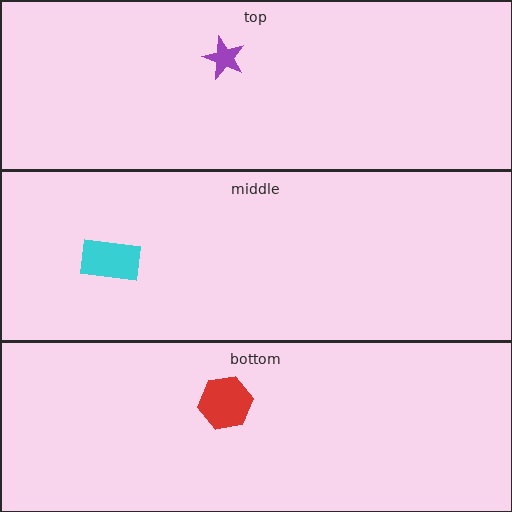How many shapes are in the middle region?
1.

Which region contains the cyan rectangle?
The middle region.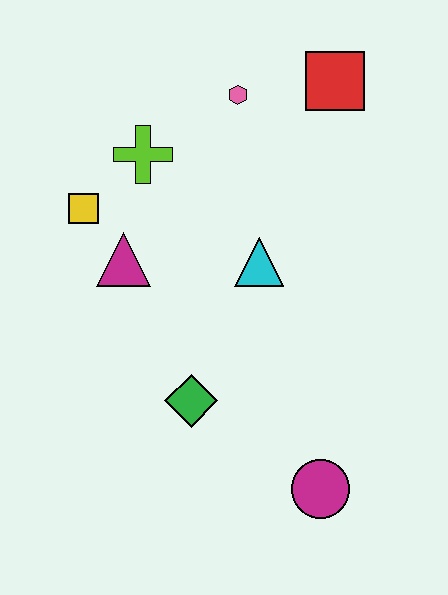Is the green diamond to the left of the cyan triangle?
Yes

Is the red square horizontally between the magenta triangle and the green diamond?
No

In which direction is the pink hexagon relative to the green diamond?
The pink hexagon is above the green diamond.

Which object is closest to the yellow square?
The magenta triangle is closest to the yellow square.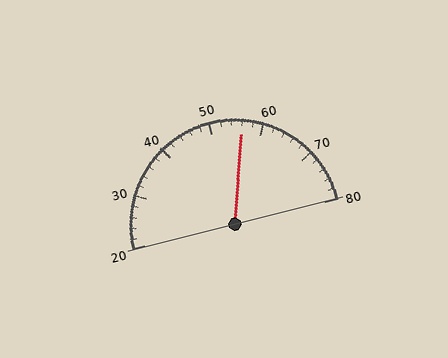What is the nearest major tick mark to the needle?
The nearest major tick mark is 60.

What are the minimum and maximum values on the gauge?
The gauge ranges from 20 to 80.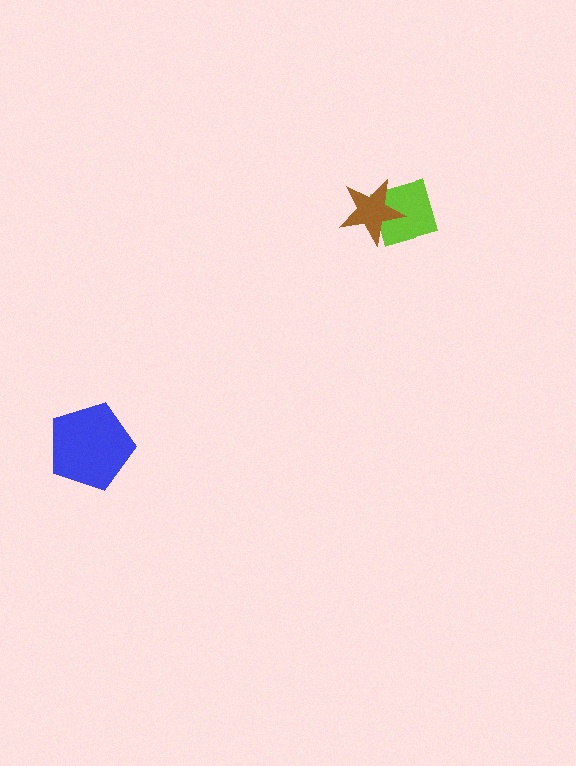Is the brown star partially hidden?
No, no other shape covers it.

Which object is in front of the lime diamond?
The brown star is in front of the lime diamond.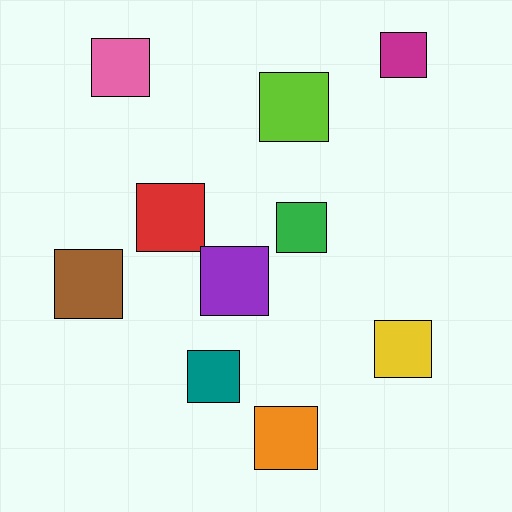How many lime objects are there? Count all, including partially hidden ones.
There is 1 lime object.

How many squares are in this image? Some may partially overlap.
There are 10 squares.